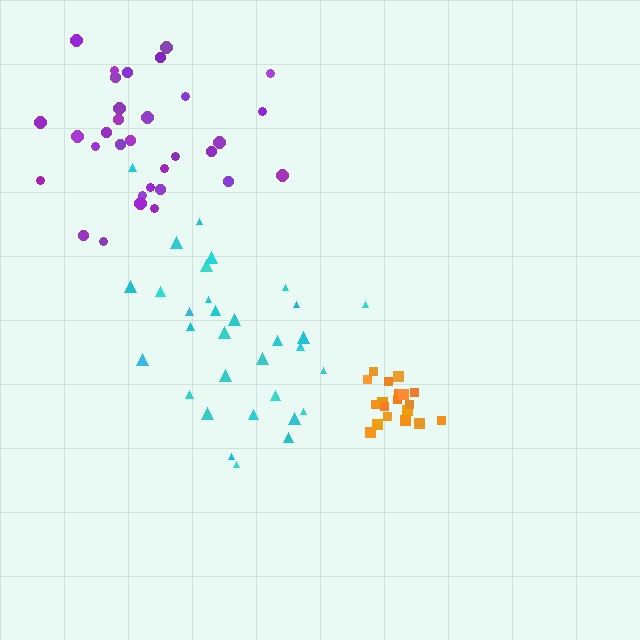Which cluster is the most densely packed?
Orange.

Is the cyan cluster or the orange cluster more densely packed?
Orange.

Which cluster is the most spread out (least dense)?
Cyan.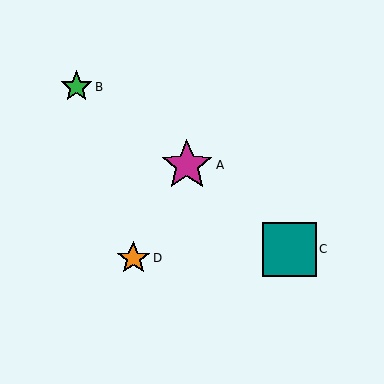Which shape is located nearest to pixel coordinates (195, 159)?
The magenta star (labeled A) at (187, 165) is nearest to that location.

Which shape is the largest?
The teal square (labeled C) is the largest.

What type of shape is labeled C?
Shape C is a teal square.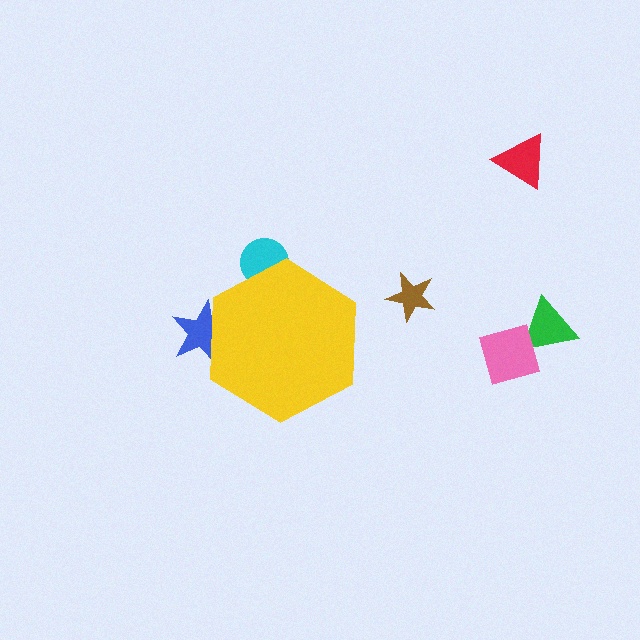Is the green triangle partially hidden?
No, the green triangle is fully visible.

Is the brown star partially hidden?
No, the brown star is fully visible.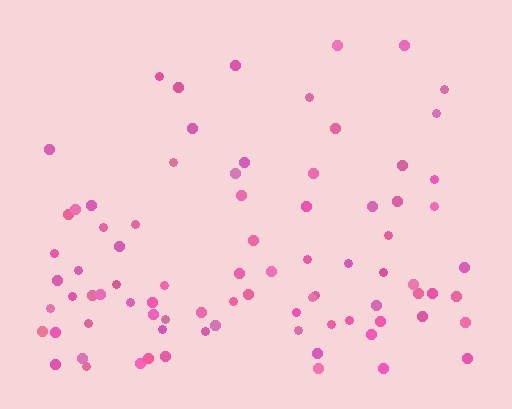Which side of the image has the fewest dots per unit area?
The top.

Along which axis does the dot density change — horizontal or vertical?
Vertical.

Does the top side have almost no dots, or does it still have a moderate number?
Still a moderate number, just noticeably fewer than the bottom.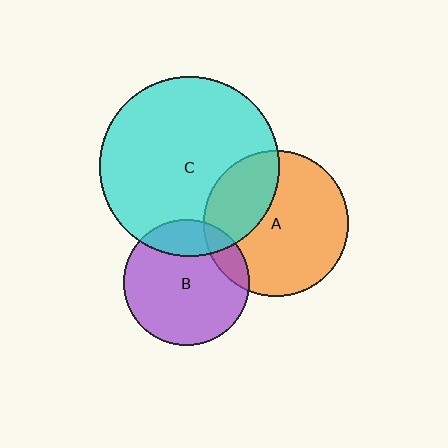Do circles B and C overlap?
Yes.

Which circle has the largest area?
Circle C (cyan).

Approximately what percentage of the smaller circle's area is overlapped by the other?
Approximately 20%.